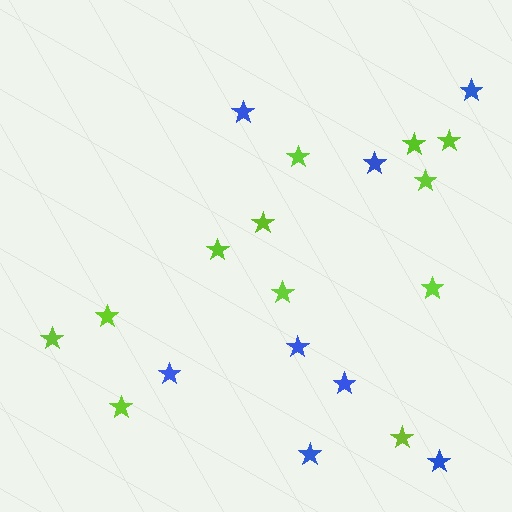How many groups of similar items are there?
There are 2 groups: one group of lime stars (12) and one group of blue stars (8).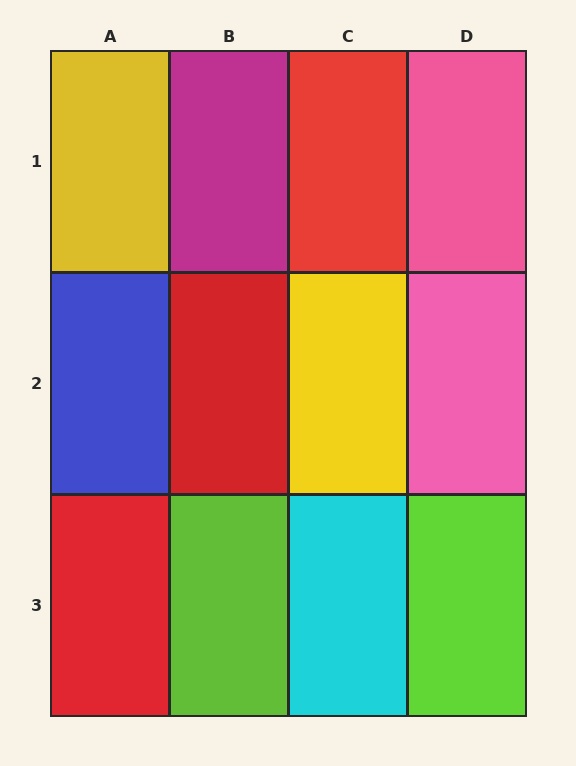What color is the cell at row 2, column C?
Yellow.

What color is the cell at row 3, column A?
Red.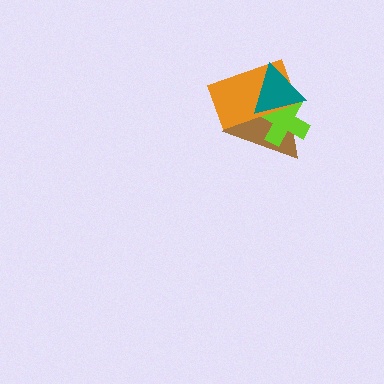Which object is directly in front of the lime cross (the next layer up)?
The orange rectangle is directly in front of the lime cross.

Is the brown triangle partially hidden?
Yes, it is partially covered by another shape.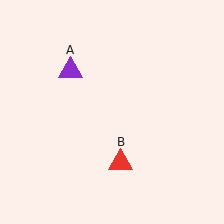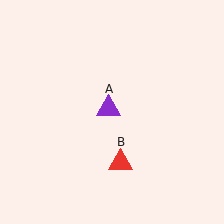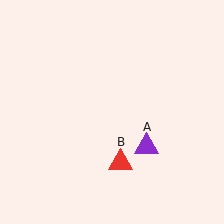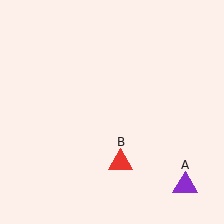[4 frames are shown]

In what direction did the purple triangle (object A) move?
The purple triangle (object A) moved down and to the right.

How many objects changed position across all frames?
1 object changed position: purple triangle (object A).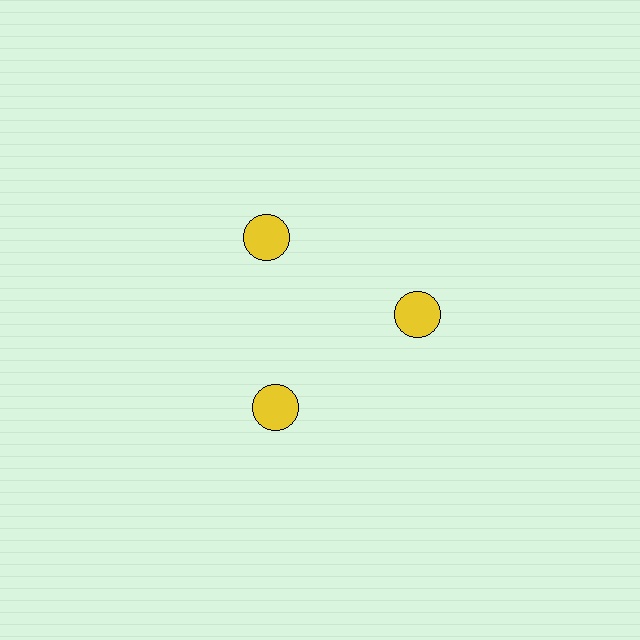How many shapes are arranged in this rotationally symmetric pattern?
There are 3 shapes, arranged in 3 groups of 1.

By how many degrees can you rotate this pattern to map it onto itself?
The pattern maps onto itself every 120 degrees of rotation.